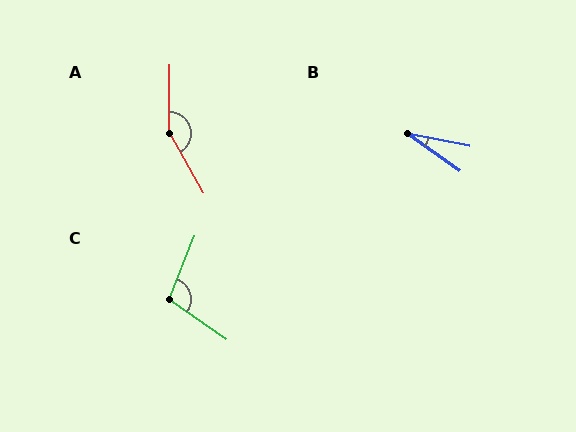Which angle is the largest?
A, at approximately 150 degrees.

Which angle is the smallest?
B, at approximately 24 degrees.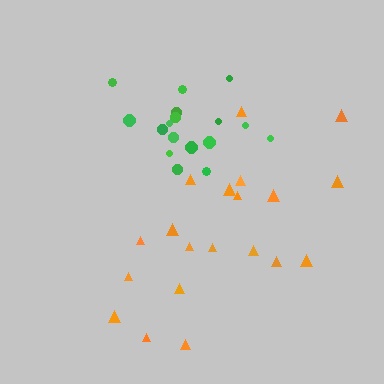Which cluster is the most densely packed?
Green.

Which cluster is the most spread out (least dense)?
Orange.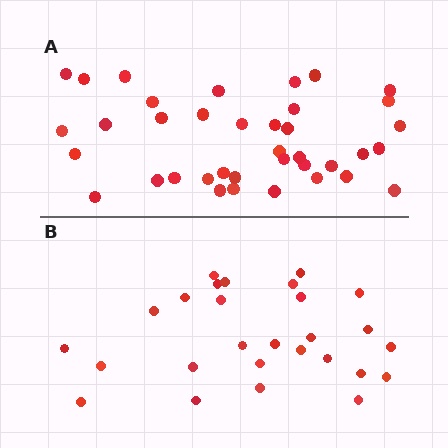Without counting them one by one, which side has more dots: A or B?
Region A (the top region) has more dots.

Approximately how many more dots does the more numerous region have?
Region A has roughly 12 or so more dots than region B.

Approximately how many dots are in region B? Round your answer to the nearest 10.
About 30 dots. (The exact count is 27, which rounds to 30.)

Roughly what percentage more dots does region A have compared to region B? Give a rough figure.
About 40% more.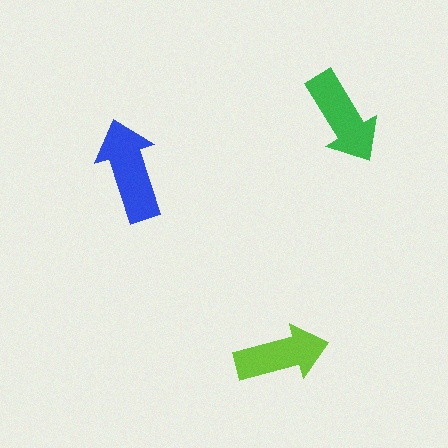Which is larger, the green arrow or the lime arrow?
The green one.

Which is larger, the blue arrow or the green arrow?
The blue one.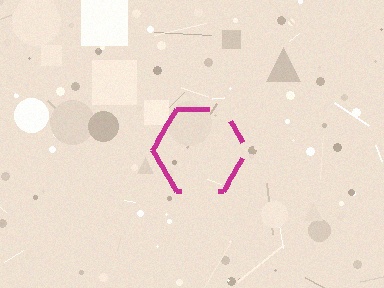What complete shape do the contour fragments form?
The contour fragments form a hexagon.